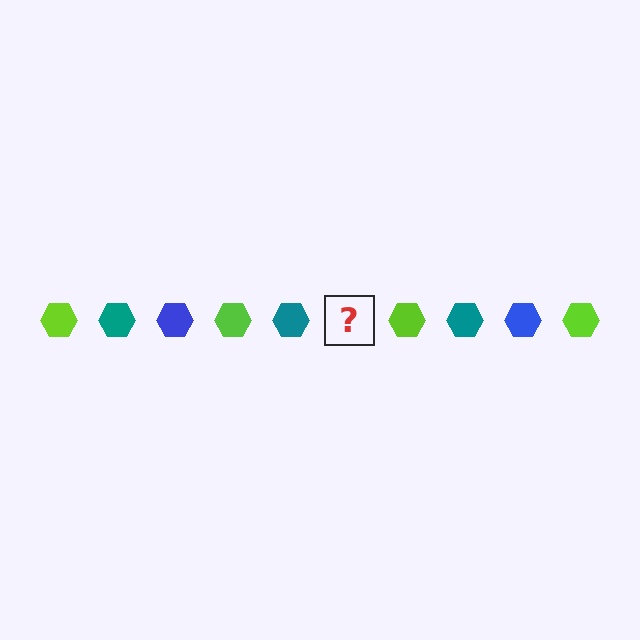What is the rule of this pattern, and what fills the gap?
The rule is that the pattern cycles through lime, teal, blue hexagons. The gap should be filled with a blue hexagon.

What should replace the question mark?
The question mark should be replaced with a blue hexagon.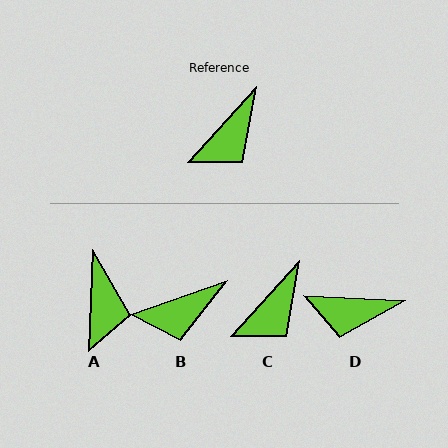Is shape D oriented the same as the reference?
No, it is off by about 50 degrees.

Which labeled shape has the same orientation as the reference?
C.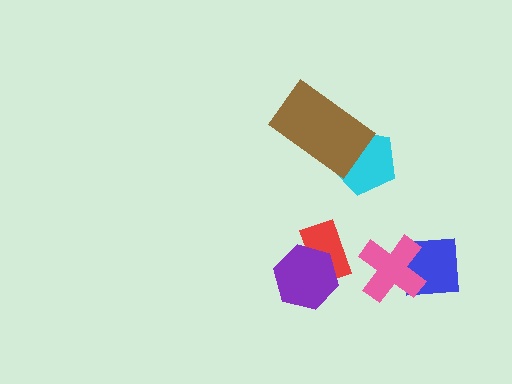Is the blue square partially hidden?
Yes, it is partially covered by another shape.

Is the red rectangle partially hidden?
Yes, it is partially covered by another shape.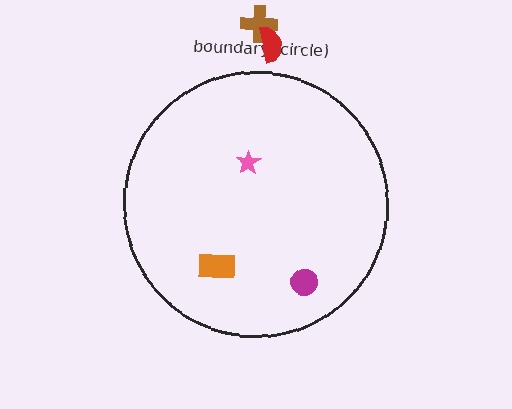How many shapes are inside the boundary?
3 inside, 2 outside.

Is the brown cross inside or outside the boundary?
Outside.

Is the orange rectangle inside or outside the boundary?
Inside.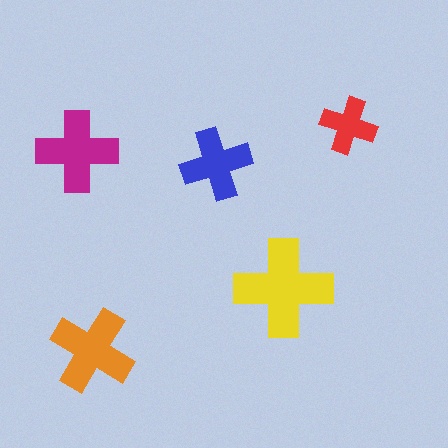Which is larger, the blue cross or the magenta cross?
The magenta one.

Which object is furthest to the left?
The magenta cross is leftmost.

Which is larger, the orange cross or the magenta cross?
The orange one.